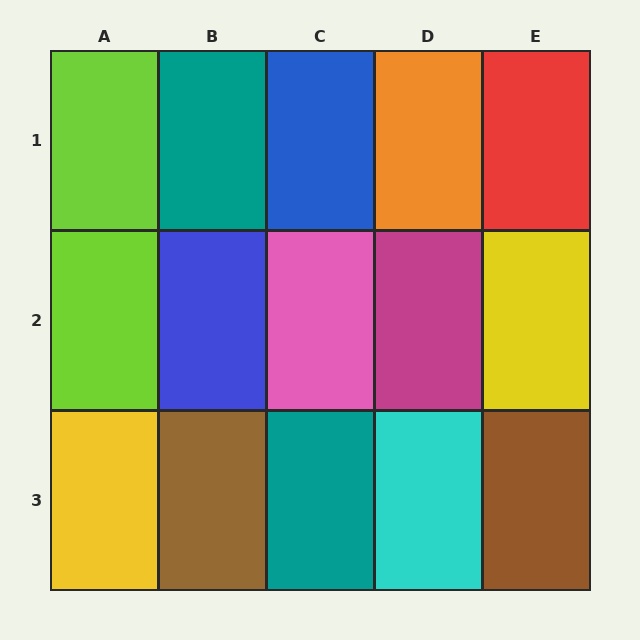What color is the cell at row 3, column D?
Cyan.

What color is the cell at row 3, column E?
Brown.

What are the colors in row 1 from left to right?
Lime, teal, blue, orange, red.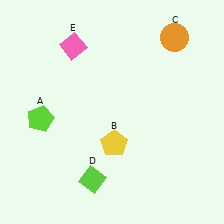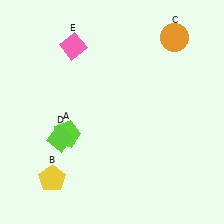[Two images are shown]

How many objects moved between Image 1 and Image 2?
3 objects moved between the two images.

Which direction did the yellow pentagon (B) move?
The yellow pentagon (B) moved left.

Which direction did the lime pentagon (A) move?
The lime pentagon (A) moved right.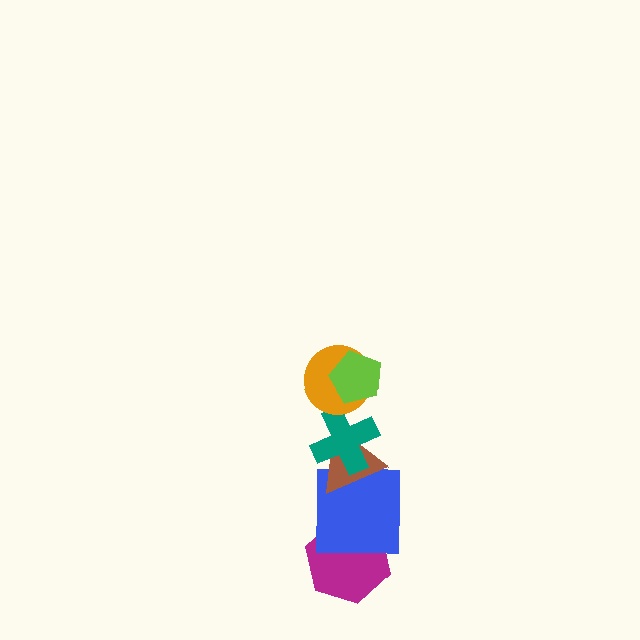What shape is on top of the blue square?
The brown triangle is on top of the blue square.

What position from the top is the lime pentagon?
The lime pentagon is 1st from the top.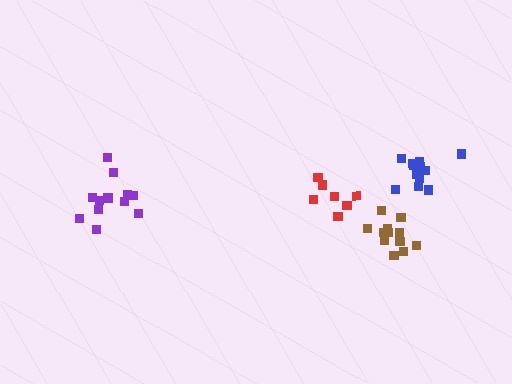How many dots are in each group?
Group 1: 12 dots, Group 2: 12 dots, Group 3: 12 dots, Group 4: 7 dots (43 total).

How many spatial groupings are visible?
There are 4 spatial groupings.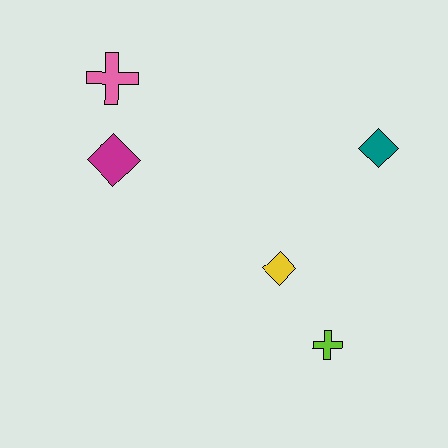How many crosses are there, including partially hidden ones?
There are 2 crosses.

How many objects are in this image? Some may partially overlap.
There are 5 objects.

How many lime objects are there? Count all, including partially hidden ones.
There is 1 lime object.